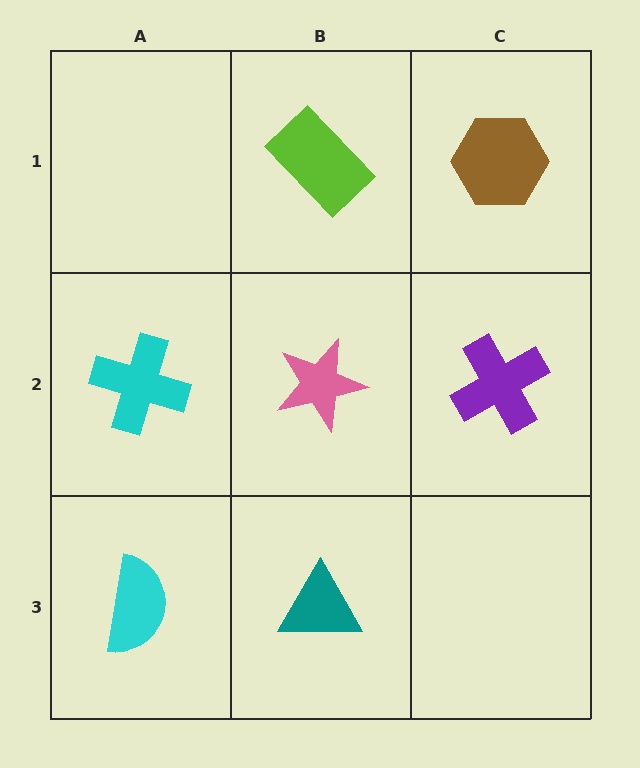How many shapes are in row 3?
2 shapes.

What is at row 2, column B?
A pink star.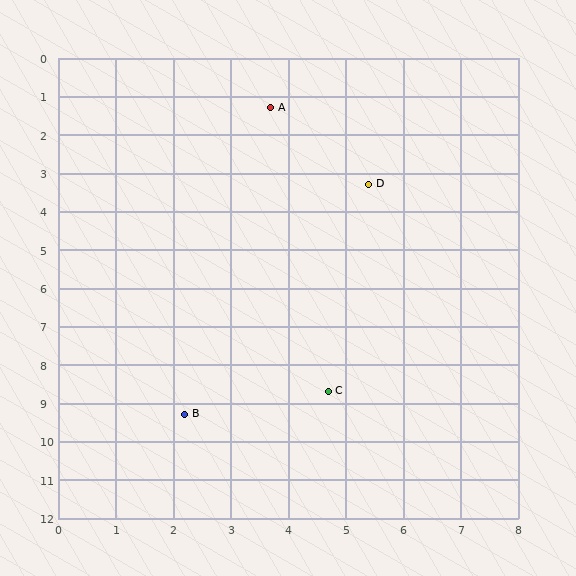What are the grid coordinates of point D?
Point D is at approximately (5.4, 3.3).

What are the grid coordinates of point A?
Point A is at approximately (3.7, 1.3).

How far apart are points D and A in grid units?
Points D and A are about 2.6 grid units apart.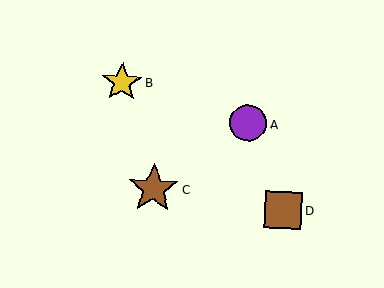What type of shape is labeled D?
Shape D is a brown square.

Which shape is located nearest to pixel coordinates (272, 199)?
The brown square (labeled D) at (283, 210) is nearest to that location.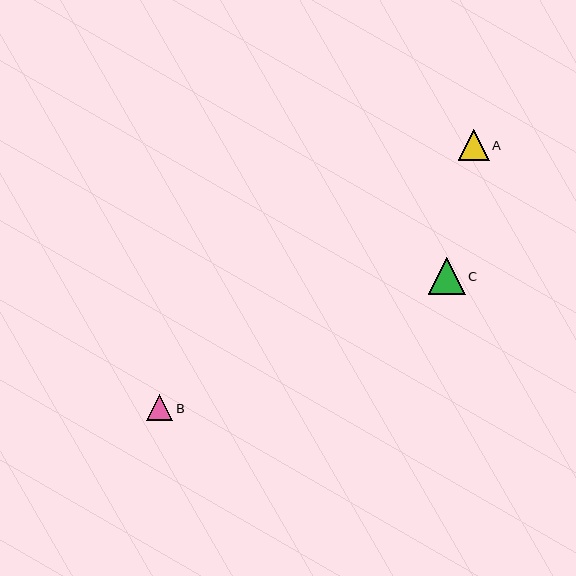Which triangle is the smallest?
Triangle B is the smallest with a size of approximately 26 pixels.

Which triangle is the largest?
Triangle C is the largest with a size of approximately 36 pixels.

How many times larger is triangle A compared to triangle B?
Triangle A is approximately 1.2 times the size of triangle B.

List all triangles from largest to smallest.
From largest to smallest: C, A, B.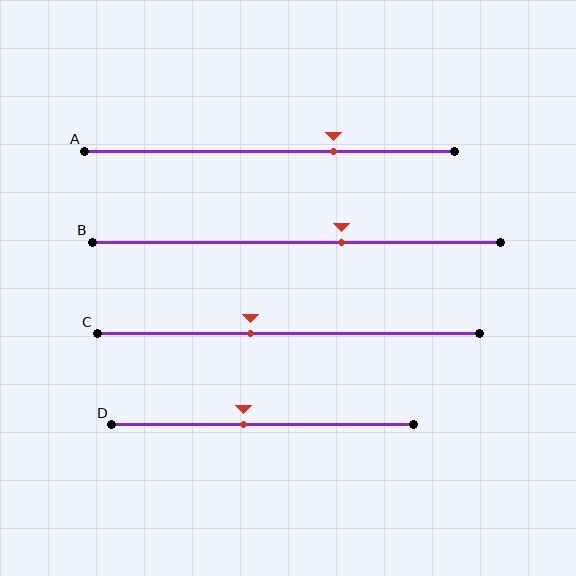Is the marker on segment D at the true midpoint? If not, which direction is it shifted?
No, the marker on segment D is shifted to the left by about 6% of the segment length.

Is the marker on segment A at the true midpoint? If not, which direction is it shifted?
No, the marker on segment A is shifted to the right by about 17% of the segment length.